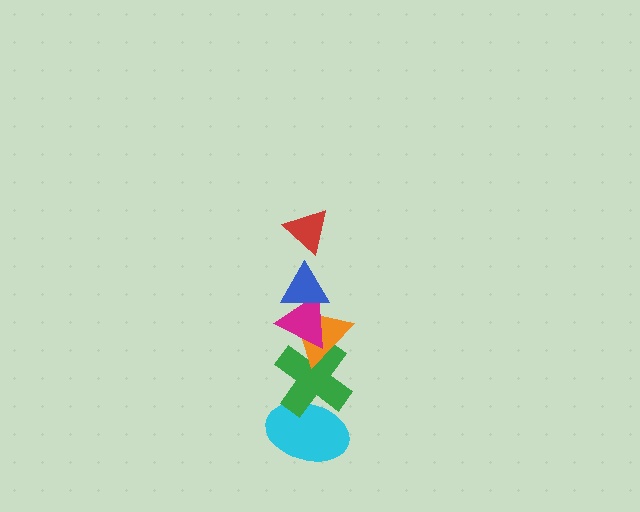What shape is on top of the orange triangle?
The magenta triangle is on top of the orange triangle.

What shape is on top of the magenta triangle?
The blue triangle is on top of the magenta triangle.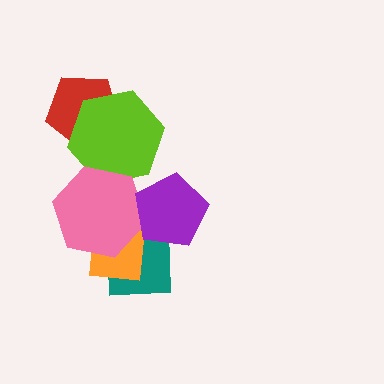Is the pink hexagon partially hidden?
Yes, it is partially covered by another shape.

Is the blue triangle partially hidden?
Yes, it is partially covered by another shape.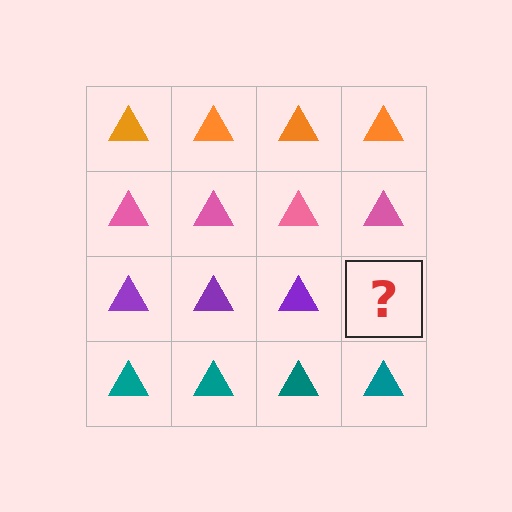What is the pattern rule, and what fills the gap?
The rule is that each row has a consistent color. The gap should be filled with a purple triangle.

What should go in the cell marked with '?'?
The missing cell should contain a purple triangle.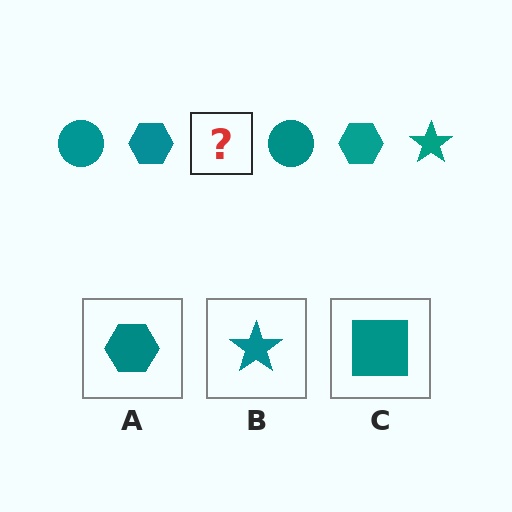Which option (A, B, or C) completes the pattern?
B.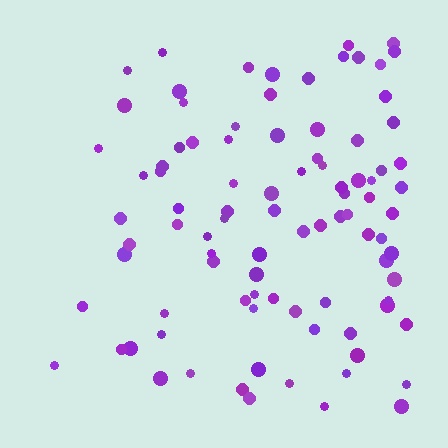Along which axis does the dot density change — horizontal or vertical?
Horizontal.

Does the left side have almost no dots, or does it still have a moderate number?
Still a moderate number, just noticeably fewer than the right.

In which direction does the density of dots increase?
From left to right, with the right side densest.